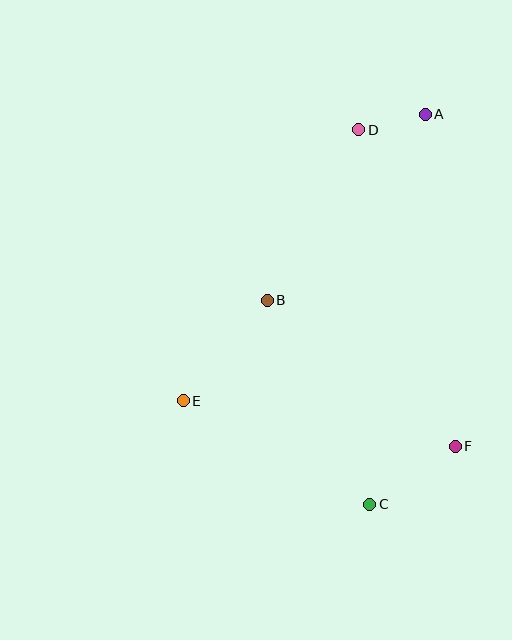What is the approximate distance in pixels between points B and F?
The distance between B and F is approximately 238 pixels.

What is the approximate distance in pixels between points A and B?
The distance between A and B is approximately 244 pixels.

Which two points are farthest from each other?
Points A and C are farthest from each other.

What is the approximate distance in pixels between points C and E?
The distance between C and E is approximately 213 pixels.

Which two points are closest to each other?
Points A and D are closest to each other.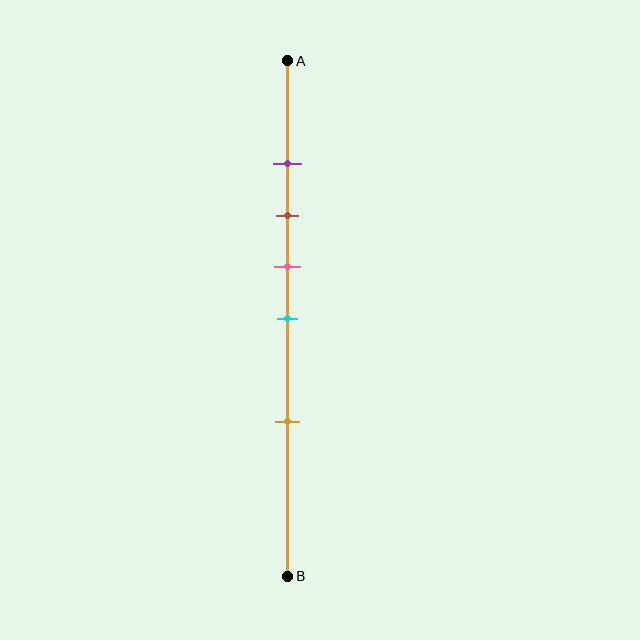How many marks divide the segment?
There are 5 marks dividing the segment.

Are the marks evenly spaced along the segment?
No, the marks are not evenly spaced.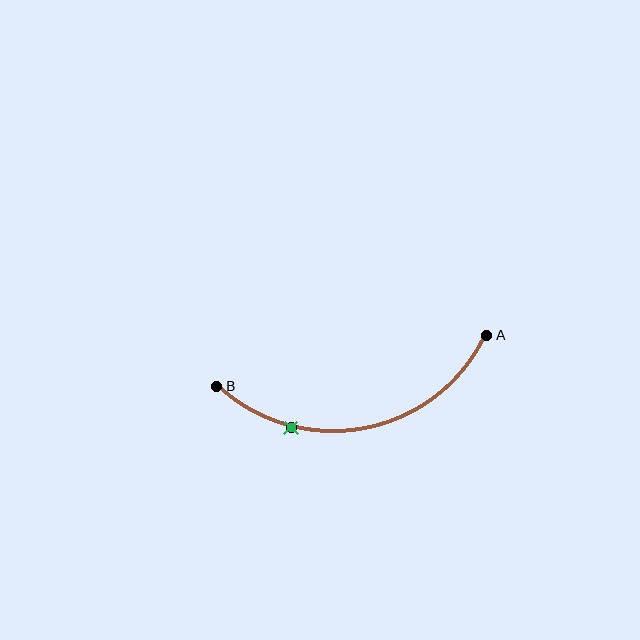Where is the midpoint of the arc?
The arc midpoint is the point on the curve farthest from the straight line joining A and B. It sits below that line.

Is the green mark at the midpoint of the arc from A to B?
No. The green mark lies on the arc but is closer to endpoint B. The arc midpoint would be at the point on the curve equidistant along the arc from both A and B.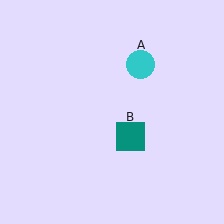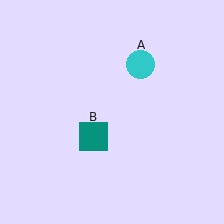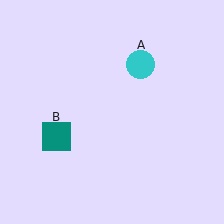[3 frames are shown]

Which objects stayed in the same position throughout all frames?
Cyan circle (object A) remained stationary.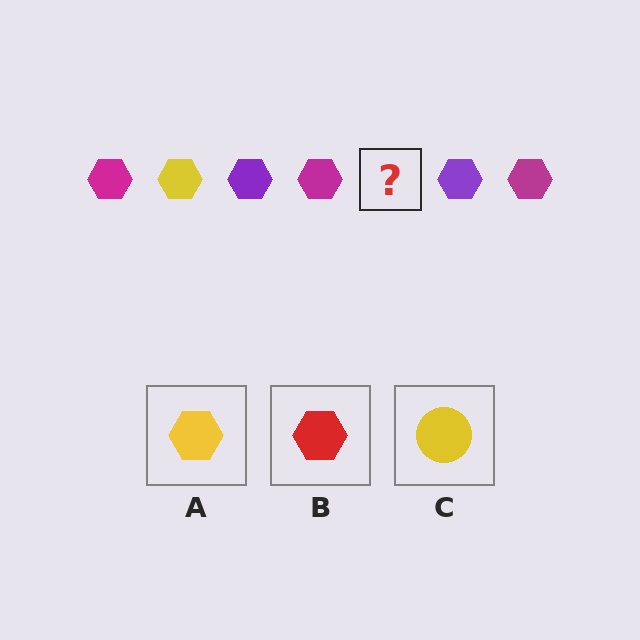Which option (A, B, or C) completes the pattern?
A.